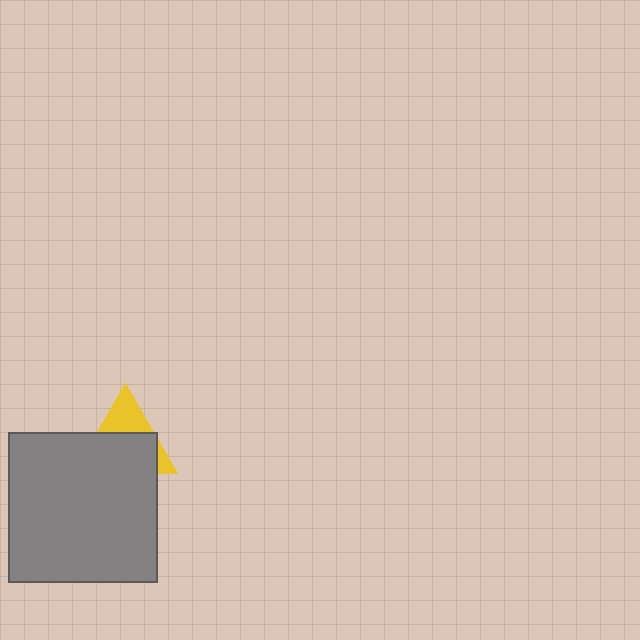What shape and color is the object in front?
The object in front is a gray square.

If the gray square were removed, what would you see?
You would see the complete yellow triangle.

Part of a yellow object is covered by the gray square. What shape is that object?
It is a triangle.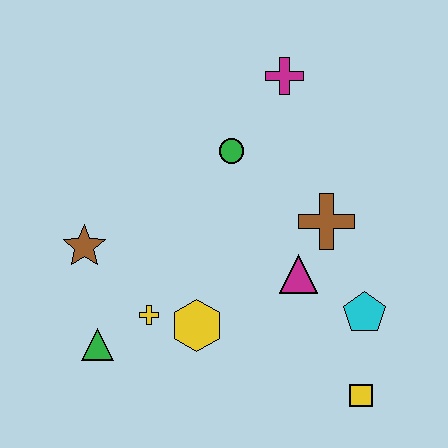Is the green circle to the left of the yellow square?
Yes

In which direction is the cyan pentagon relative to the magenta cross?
The cyan pentagon is below the magenta cross.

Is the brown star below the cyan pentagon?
No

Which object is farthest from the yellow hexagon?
The magenta cross is farthest from the yellow hexagon.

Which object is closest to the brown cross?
The magenta triangle is closest to the brown cross.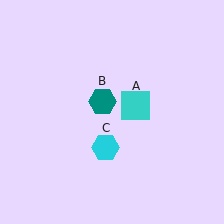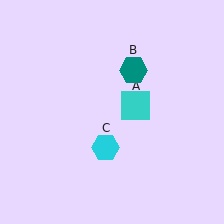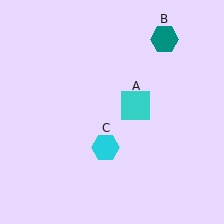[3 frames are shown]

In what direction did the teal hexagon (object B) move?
The teal hexagon (object B) moved up and to the right.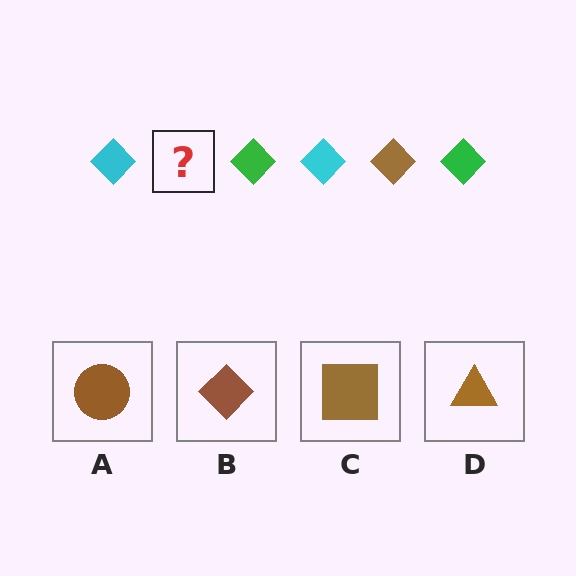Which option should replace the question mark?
Option B.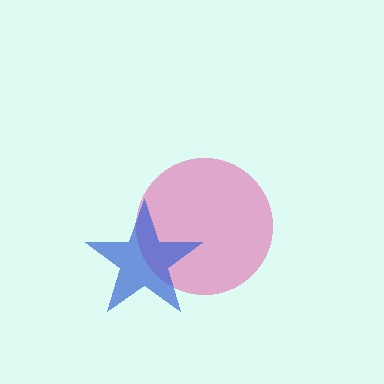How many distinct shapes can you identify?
There are 2 distinct shapes: a pink circle, a blue star.